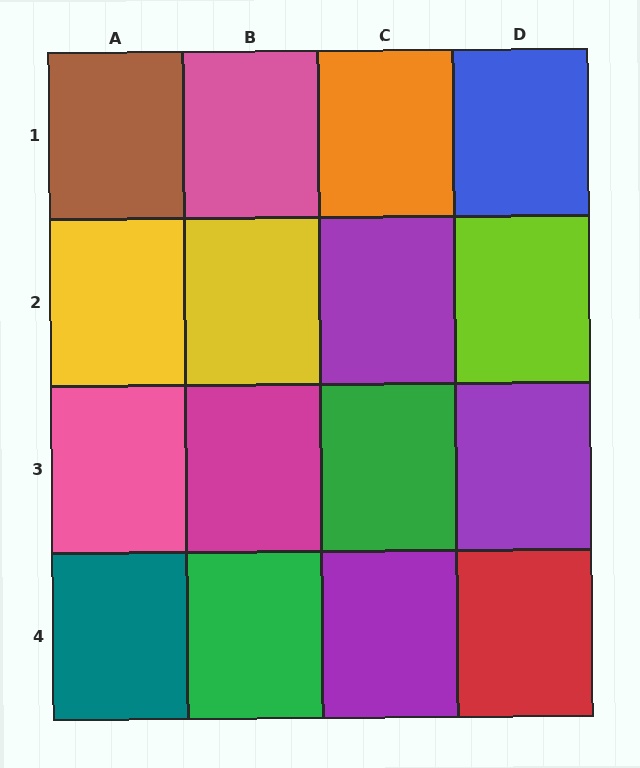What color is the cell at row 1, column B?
Pink.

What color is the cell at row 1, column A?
Brown.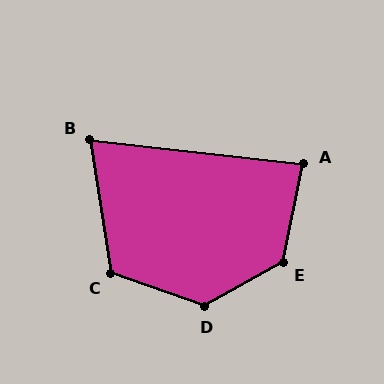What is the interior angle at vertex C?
Approximately 118 degrees (obtuse).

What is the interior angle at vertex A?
Approximately 85 degrees (acute).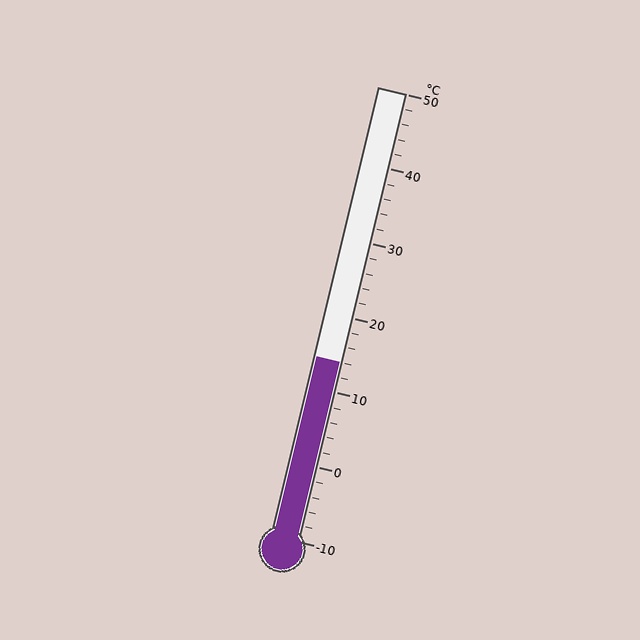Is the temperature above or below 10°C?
The temperature is above 10°C.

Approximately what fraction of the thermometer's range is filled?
The thermometer is filled to approximately 40% of its range.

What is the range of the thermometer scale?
The thermometer scale ranges from -10°C to 50°C.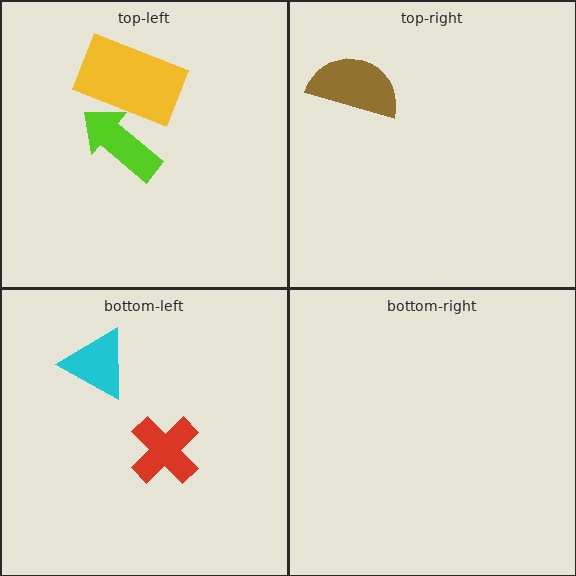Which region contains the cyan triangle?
The bottom-left region.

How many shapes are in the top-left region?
2.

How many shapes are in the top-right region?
1.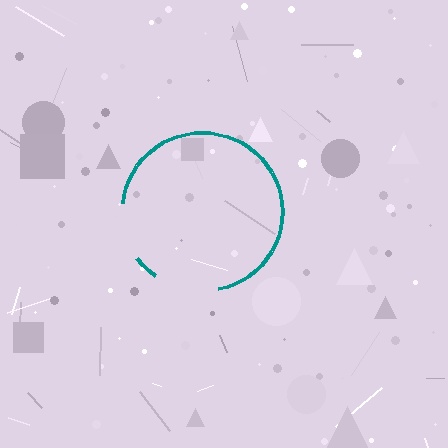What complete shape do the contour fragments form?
The contour fragments form a circle.